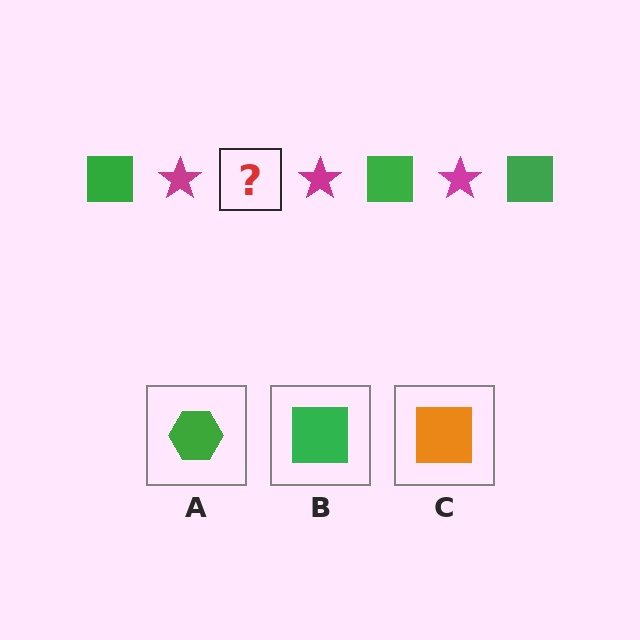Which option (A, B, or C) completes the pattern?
B.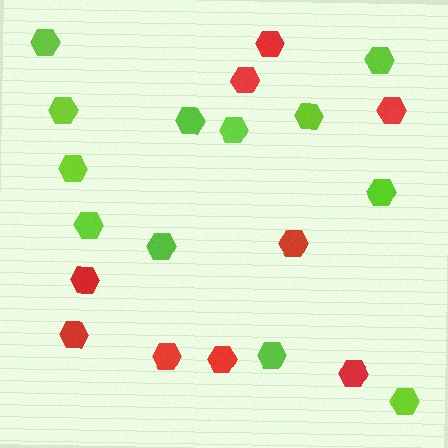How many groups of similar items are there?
There are 2 groups: one group of red hexagons (9) and one group of lime hexagons (12).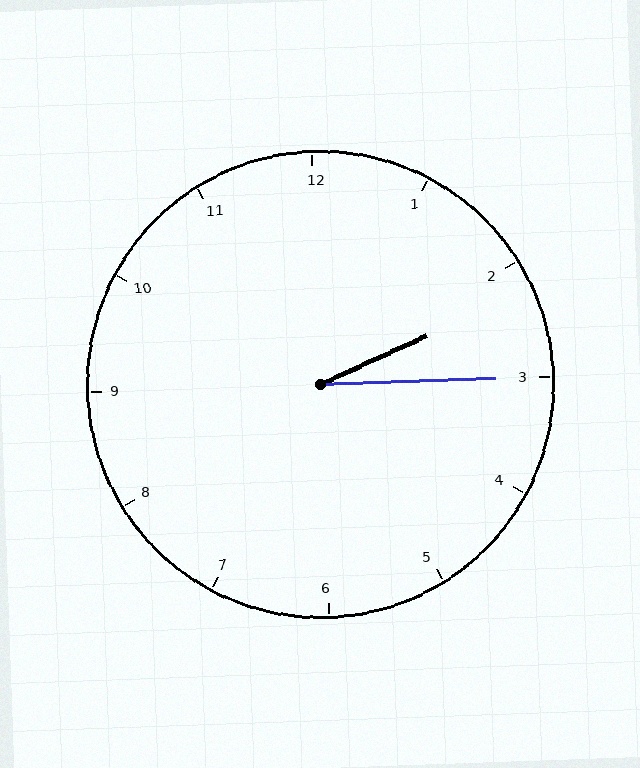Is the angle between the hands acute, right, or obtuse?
It is acute.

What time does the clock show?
2:15.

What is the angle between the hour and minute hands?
Approximately 22 degrees.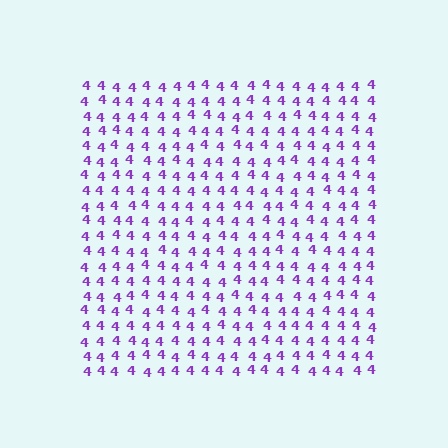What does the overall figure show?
The overall figure shows a square.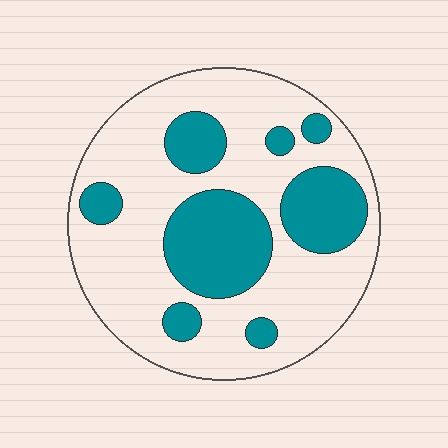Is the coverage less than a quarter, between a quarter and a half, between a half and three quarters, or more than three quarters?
Between a quarter and a half.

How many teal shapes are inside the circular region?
8.